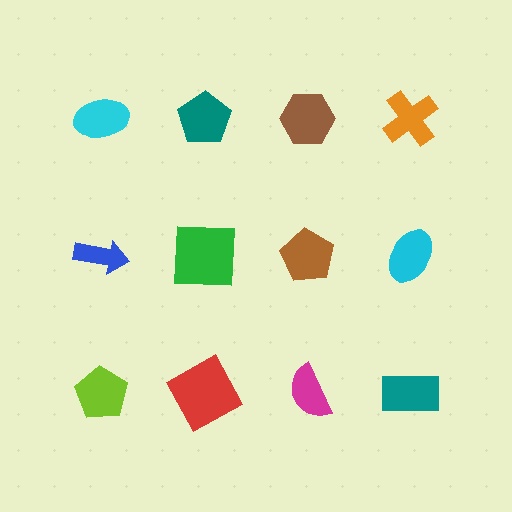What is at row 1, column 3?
A brown hexagon.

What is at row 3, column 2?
A red square.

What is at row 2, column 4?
A cyan ellipse.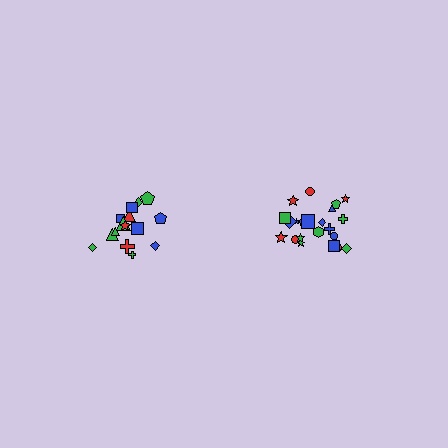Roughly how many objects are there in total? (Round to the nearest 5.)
Roughly 40 objects in total.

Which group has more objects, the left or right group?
The right group.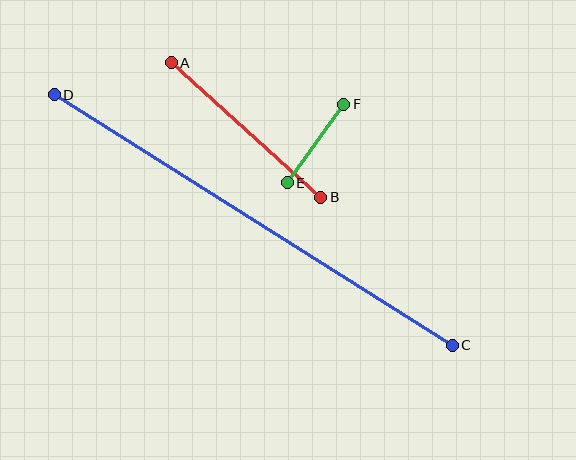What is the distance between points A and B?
The distance is approximately 201 pixels.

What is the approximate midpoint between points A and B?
The midpoint is at approximately (246, 130) pixels.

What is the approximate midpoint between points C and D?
The midpoint is at approximately (253, 220) pixels.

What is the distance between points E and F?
The distance is approximately 96 pixels.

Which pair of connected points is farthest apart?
Points C and D are farthest apart.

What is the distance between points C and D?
The distance is approximately 470 pixels.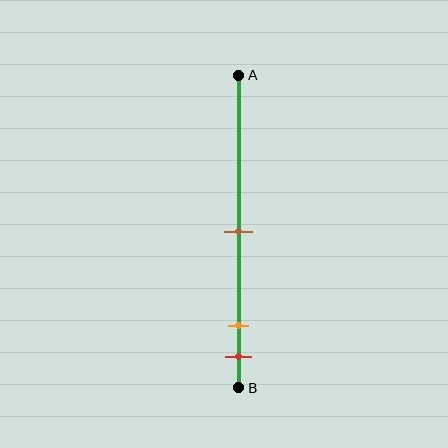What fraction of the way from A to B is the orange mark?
The orange mark is approximately 80% (0.8) of the way from A to B.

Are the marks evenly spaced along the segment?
No, the marks are not evenly spaced.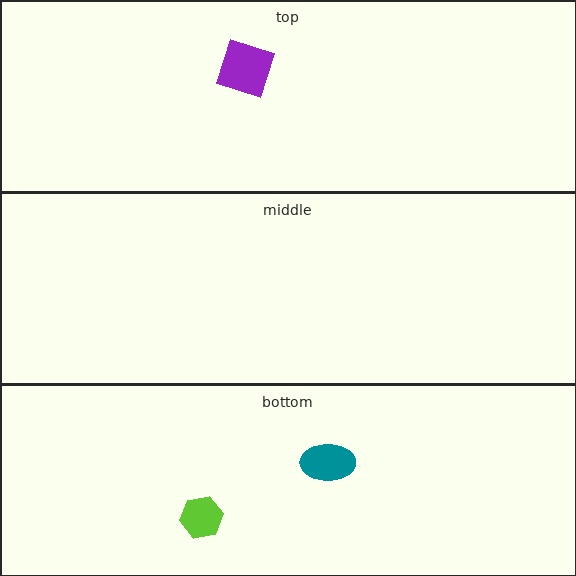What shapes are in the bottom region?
The lime hexagon, the teal ellipse.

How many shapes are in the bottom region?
2.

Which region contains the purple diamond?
The top region.